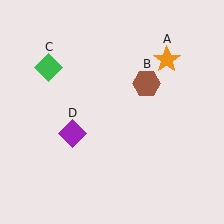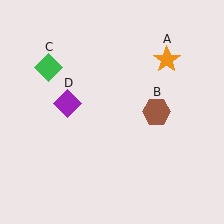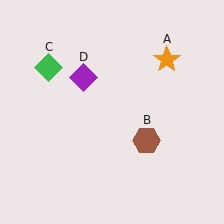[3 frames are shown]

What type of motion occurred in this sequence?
The brown hexagon (object B), purple diamond (object D) rotated clockwise around the center of the scene.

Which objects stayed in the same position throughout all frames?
Orange star (object A) and green diamond (object C) remained stationary.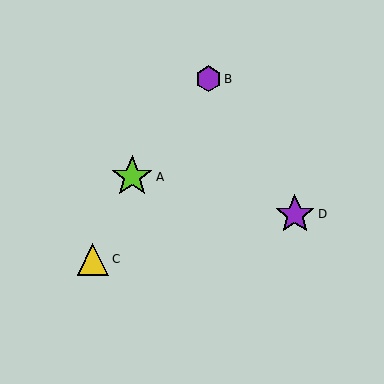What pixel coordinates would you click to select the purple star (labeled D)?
Click at (295, 214) to select the purple star D.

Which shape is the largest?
The lime star (labeled A) is the largest.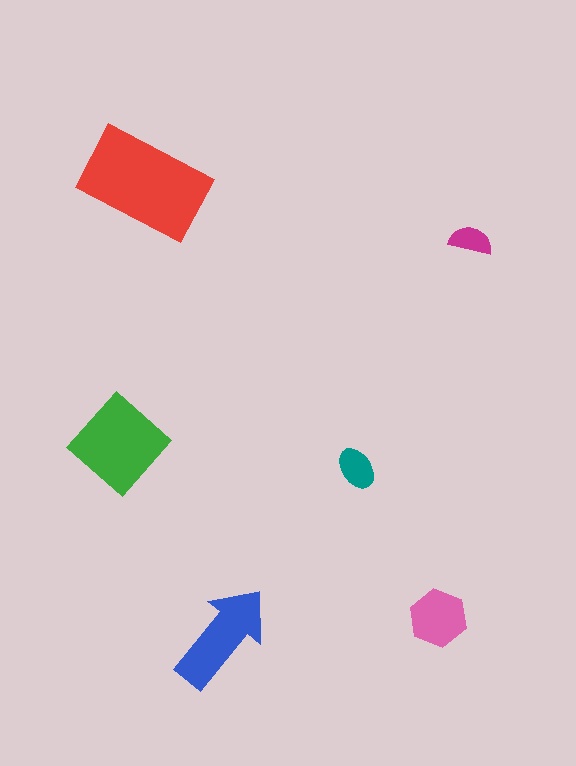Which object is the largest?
The red rectangle.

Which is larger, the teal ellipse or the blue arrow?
The blue arrow.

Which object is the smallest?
The magenta semicircle.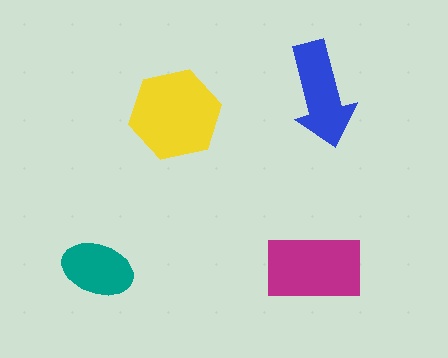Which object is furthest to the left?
The teal ellipse is leftmost.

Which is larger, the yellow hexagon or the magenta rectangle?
The yellow hexagon.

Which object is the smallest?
The teal ellipse.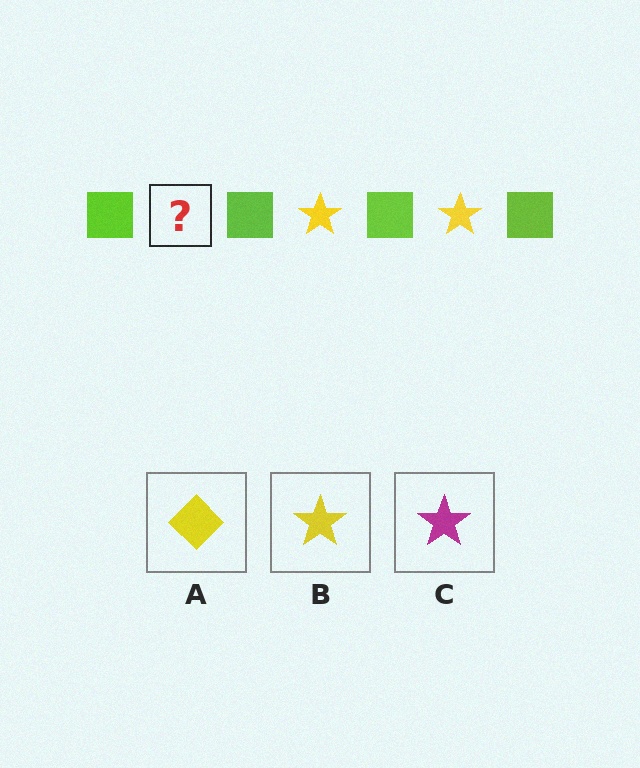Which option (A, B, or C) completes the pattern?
B.